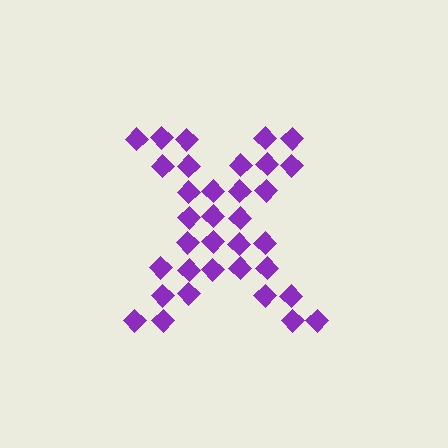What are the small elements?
The small elements are diamonds.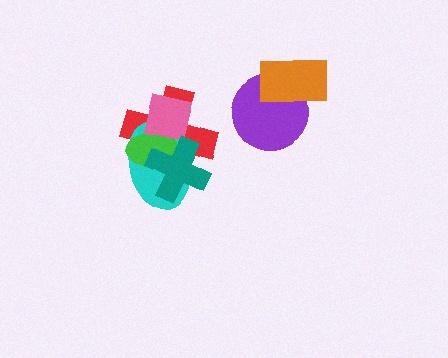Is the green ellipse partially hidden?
Yes, it is partially covered by another shape.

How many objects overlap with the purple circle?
1 object overlaps with the purple circle.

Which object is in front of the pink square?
The teal cross is in front of the pink square.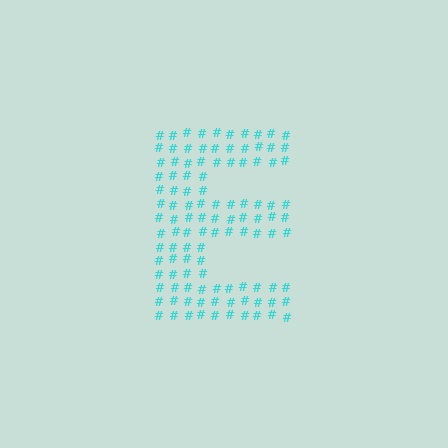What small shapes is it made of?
It is made of small hash symbols.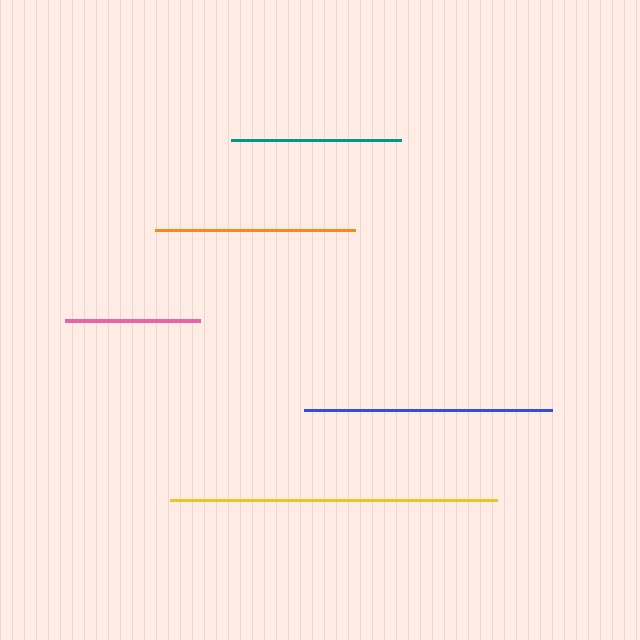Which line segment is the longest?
The yellow line is the longest at approximately 327 pixels.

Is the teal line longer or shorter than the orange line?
The orange line is longer than the teal line.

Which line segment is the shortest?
The pink line is the shortest at approximately 136 pixels.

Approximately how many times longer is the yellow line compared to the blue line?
The yellow line is approximately 1.3 times the length of the blue line.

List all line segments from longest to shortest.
From longest to shortest: yellow, blue, orange, teal, pink.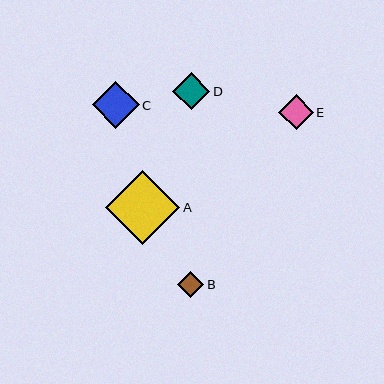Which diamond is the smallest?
Diamond B is the smallest with a size of approximately 27 pixels.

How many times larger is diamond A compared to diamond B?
Diamond A is approximately 2.8 times the size of diamond B.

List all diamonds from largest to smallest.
From largest to smallest: A, C, D, E, B.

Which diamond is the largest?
Diamond A is the largest with a size of approximately 74 pixels.